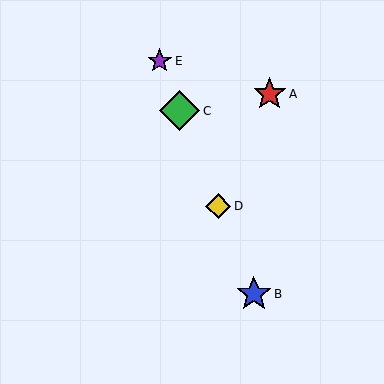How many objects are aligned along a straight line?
4 objects (B, C, D, E) are aligned along a straight line.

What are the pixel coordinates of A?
Object A is at (270, 94).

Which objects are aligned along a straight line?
Objects B, C, D, E are aligned along a straight line.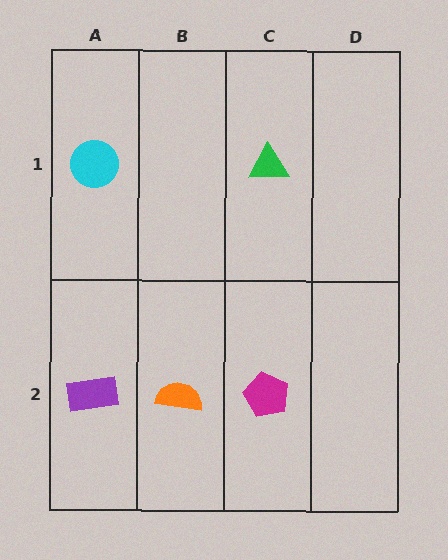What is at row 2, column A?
A purple rectangle.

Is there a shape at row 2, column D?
No, that cell is empty.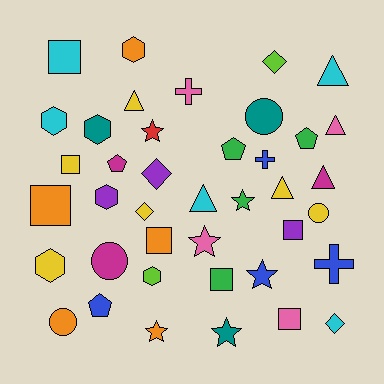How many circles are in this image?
There are 4 circles.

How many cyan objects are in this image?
There are 5 cyan objects.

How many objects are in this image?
There are 40 objects.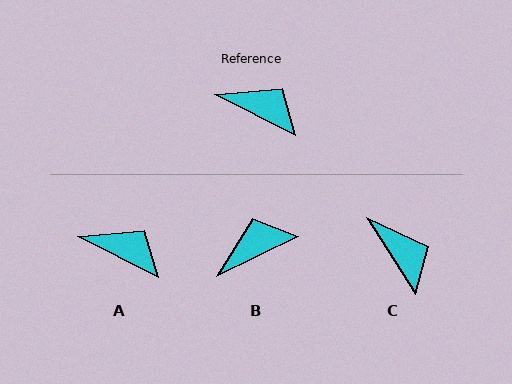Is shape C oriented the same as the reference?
No, it is off by about 30 degrees.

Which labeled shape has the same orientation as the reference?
A.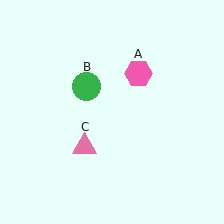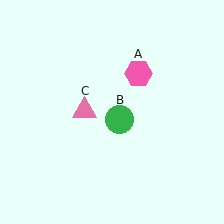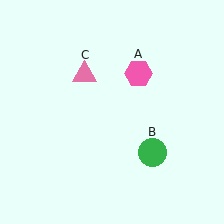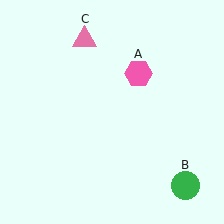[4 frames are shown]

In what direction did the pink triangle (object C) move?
The pink triangle (object C) moved up.